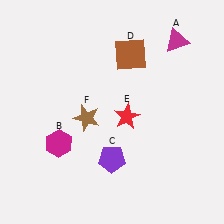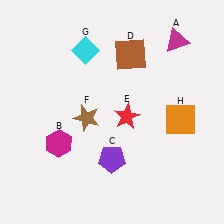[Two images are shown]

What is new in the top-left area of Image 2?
A cyan diamond (G) was added in the top-left area of Image 2.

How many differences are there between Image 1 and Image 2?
There are 2 differences between the two images.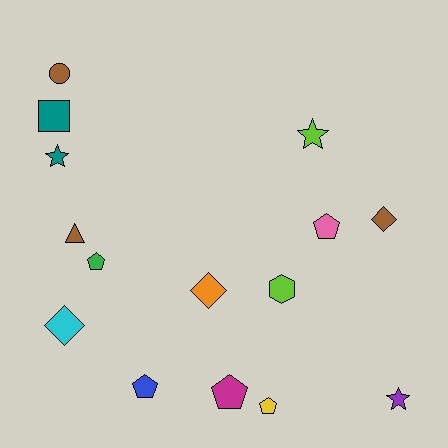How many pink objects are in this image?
There is 1 pink object.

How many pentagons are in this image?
There are 5 pentagons.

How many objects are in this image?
There are 15 objects.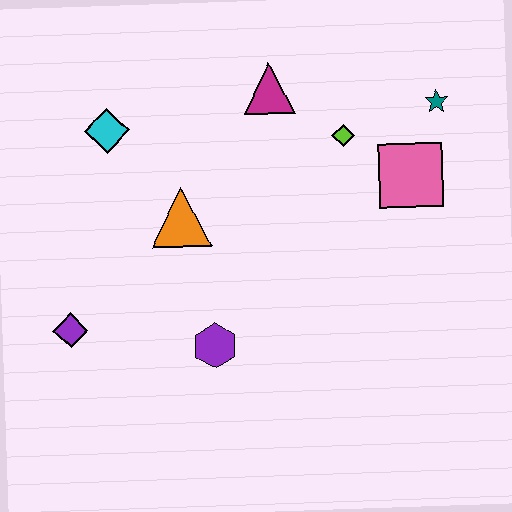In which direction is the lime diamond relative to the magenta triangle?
The lime diamond is to the right of the magenta triangle.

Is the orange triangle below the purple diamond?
No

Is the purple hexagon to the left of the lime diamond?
Yes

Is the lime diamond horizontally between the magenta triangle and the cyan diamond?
No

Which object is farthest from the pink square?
The purple diamond is farthest from the pink square.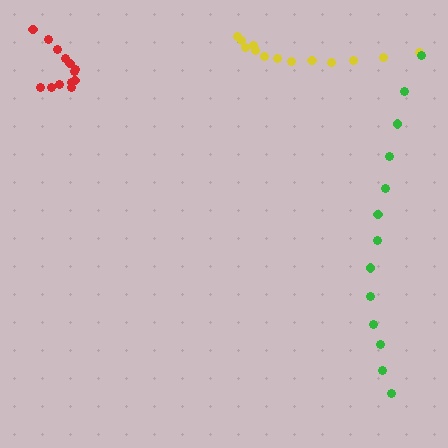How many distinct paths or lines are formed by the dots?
There are 3 distinct paths.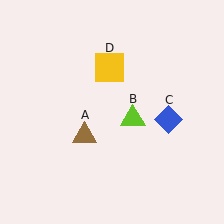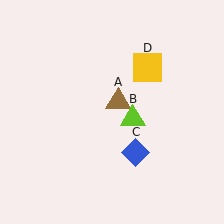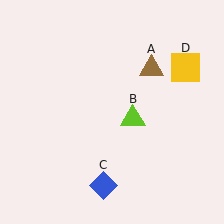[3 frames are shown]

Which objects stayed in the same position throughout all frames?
Lime triangle (object B) remained stationary.